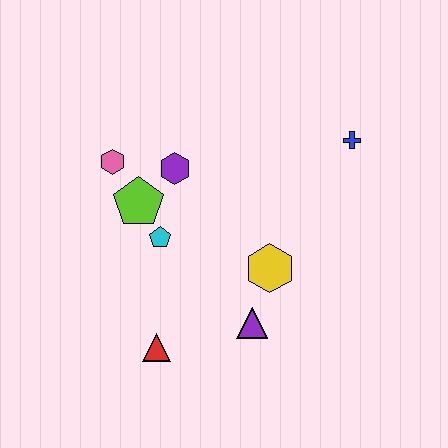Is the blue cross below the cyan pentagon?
No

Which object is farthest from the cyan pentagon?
The blue cross is farthest from the cyan pentagon.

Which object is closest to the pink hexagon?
The lime pentagon is closest to the pink hexagon.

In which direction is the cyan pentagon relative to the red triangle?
The cyan pentagon is above the red triangle.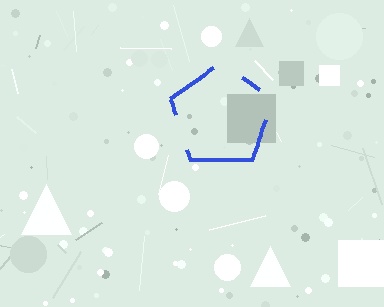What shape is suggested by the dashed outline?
The dashed outline suggests a pentagon.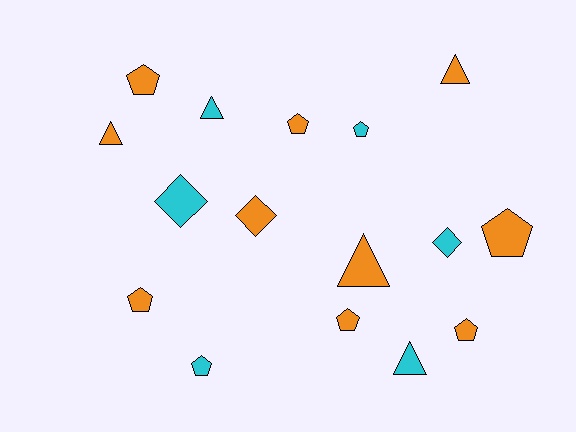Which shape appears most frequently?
Pentagon, with 8 objects.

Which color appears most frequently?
Orange, with 10 objects.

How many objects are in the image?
There are 16 objects.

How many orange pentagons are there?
There are 6 orange pentagons.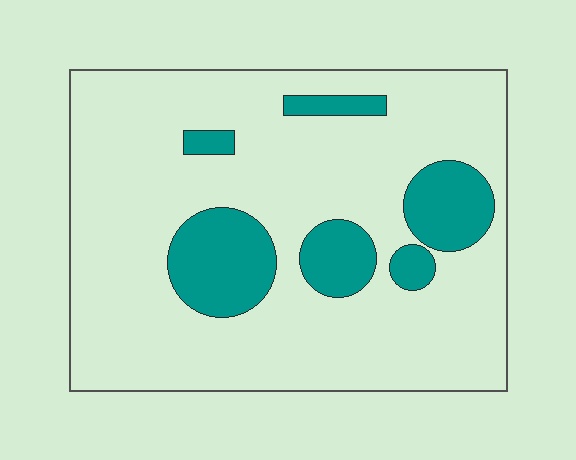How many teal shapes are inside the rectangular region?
6.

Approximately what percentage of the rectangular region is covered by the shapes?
Approximately 20%.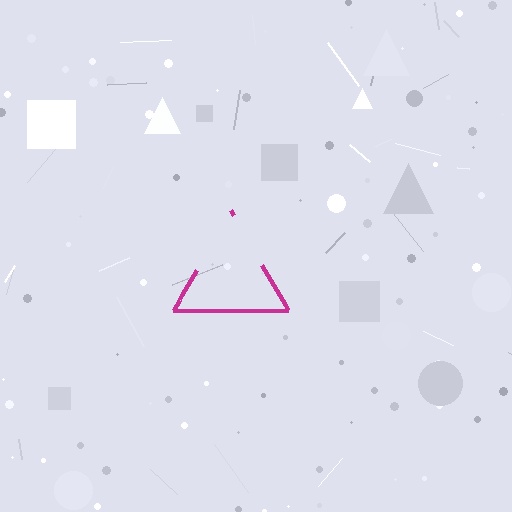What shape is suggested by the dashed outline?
The dashed outline suggests a triangle.